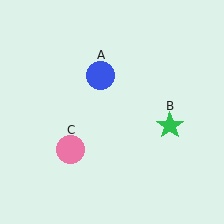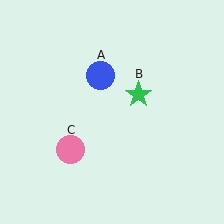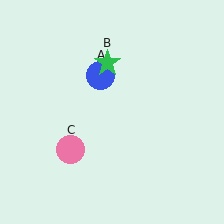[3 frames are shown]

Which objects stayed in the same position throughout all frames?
Blue circle (object A) and pink circle (object C) remained stationary.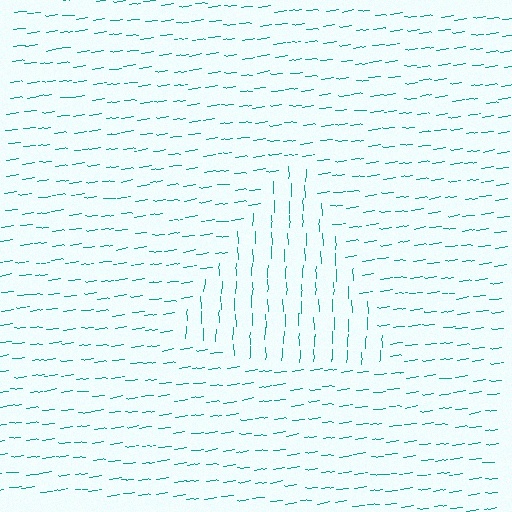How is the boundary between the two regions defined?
The boundary is defined purely by a change in line orientation (approximately 83 degrees difference). All lines are the same color and thickness.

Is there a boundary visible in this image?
Yes, there is a texture boundary formed by a change in line orientation.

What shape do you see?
I see a triangle.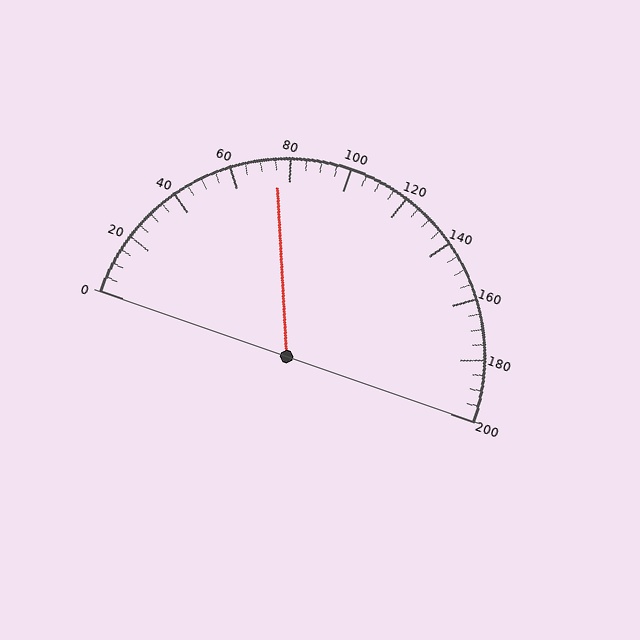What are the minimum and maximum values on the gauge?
The gauge ranges from 0 to 200.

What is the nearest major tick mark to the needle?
The nearest major tick mark is 80.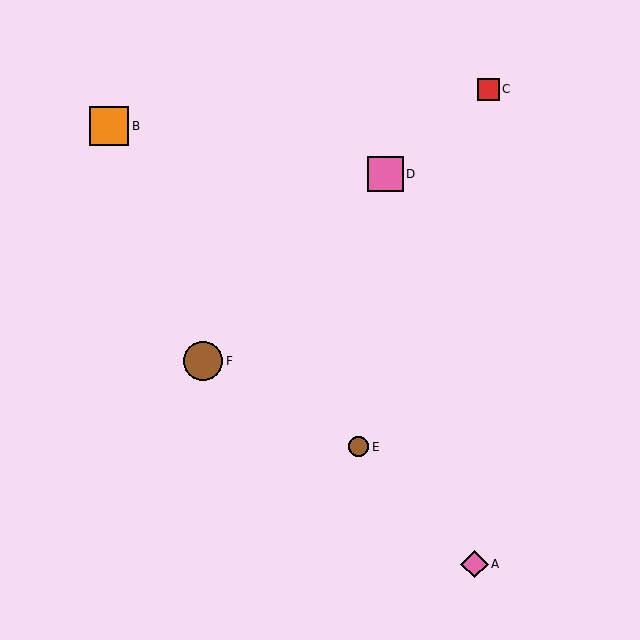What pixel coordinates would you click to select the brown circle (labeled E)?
Click at (359, 447) to select the brown circle E.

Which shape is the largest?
The brown circle (labeled F) is the largest.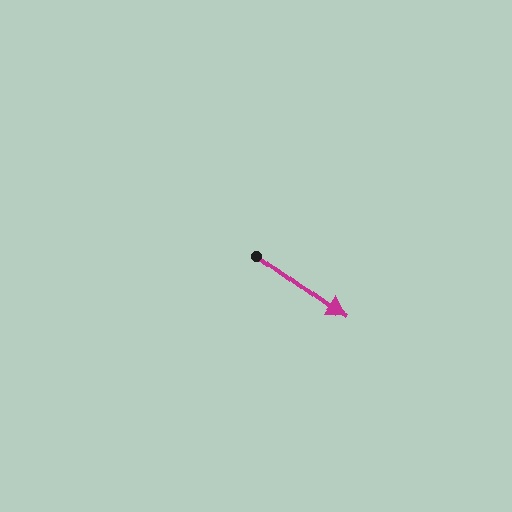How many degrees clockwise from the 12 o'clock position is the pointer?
Approximately 126 degrees.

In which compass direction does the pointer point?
Southeast.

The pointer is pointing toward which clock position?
Roughly 4 o'clock.